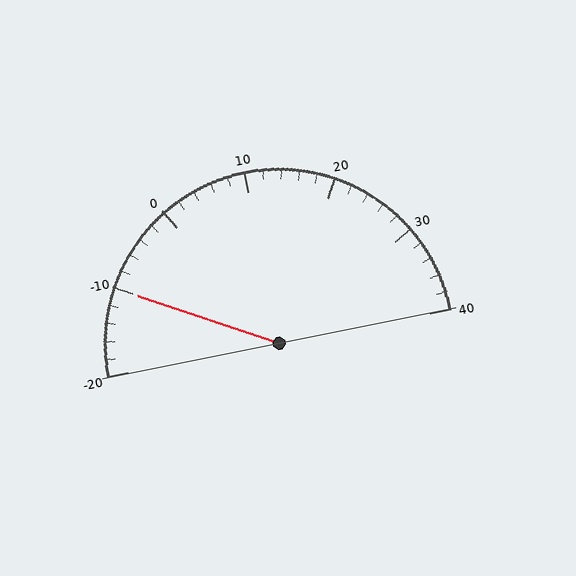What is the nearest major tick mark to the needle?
The nearest major tick mark is -10.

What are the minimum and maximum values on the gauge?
The gauge ranges from -20 to 40.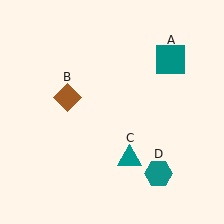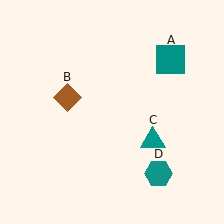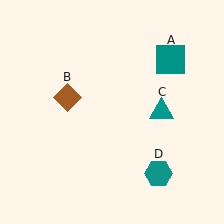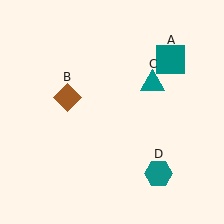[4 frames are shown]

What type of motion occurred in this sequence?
The teal triangle (object C) rotated counterclockwise around the center of the scene.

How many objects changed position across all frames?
1 object changed position: teal triangle (object C).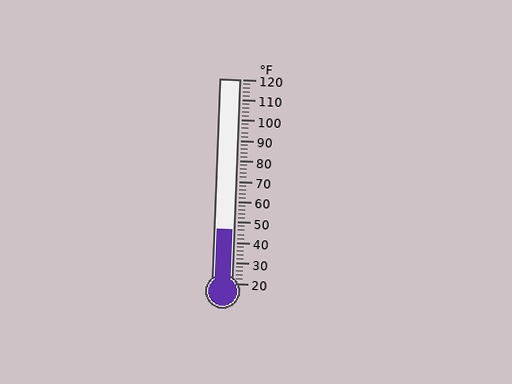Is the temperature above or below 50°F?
The temperature is below 50°F.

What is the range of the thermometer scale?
The thermometer scale ranges from 20°F to 120°F.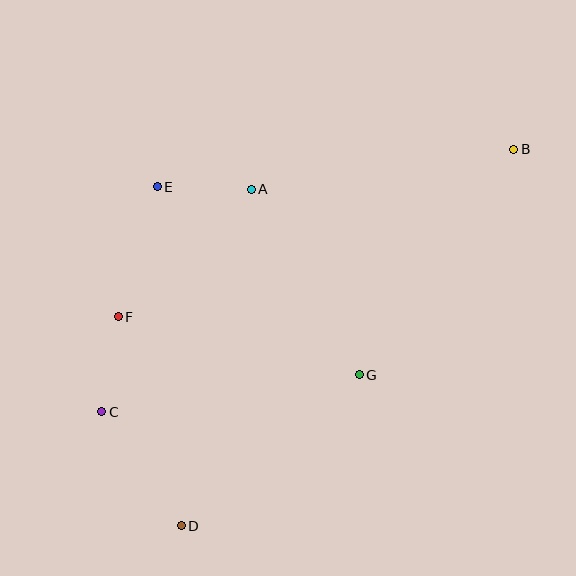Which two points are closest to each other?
Points A and E are closest to each other.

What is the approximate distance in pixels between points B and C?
The distance between B and C is approximately 489 pixels.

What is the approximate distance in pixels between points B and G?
The distance between B and G is approximately 273 pixels.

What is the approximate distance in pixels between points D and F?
The distance between D and F is approximately 218 pixels.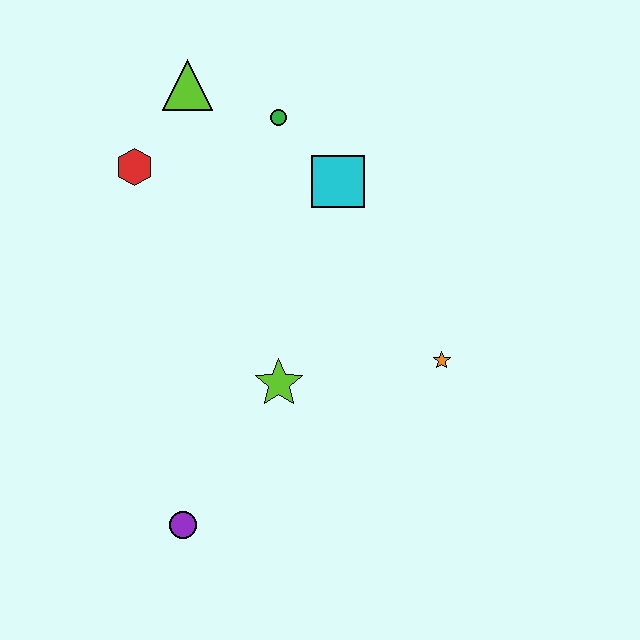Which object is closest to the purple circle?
The lime star is closest to the purple circle.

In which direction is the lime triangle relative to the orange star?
The lime triangle is above the orange star.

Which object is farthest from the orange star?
The lime triangle is farthest from the orange star.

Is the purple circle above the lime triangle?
No